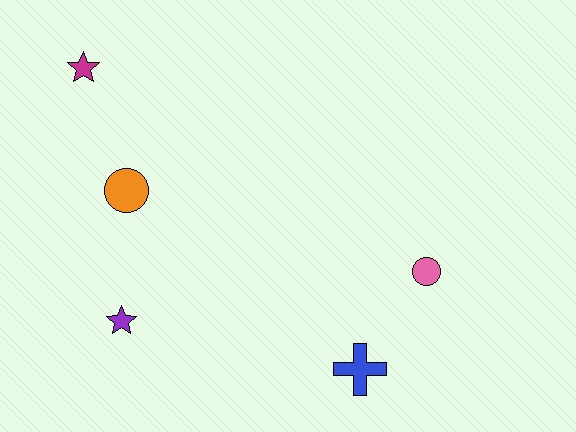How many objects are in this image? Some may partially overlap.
There are 5 objects.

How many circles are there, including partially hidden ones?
There are 2 circles.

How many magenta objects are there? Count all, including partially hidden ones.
There is 1 magenta object.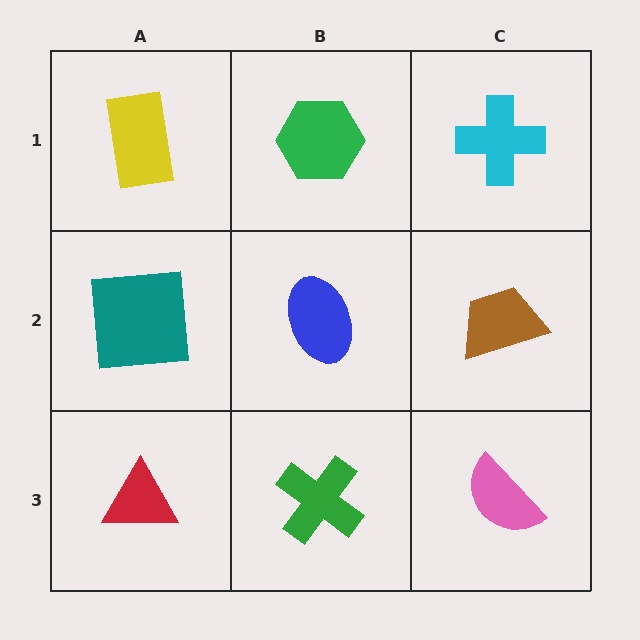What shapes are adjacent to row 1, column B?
A blue ellipse (row 2, column B), a yellow rectangle (row 1, column A), a cyan cross (row 1, column C).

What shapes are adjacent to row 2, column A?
A yellow rectangle (row 1, column A), a red triangle (row 3, column A), a blue ellipse (row 2, column B).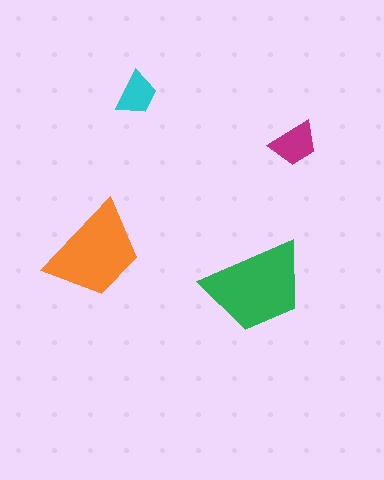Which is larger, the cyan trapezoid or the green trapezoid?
The green one.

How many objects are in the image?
There are 4 objects in the image.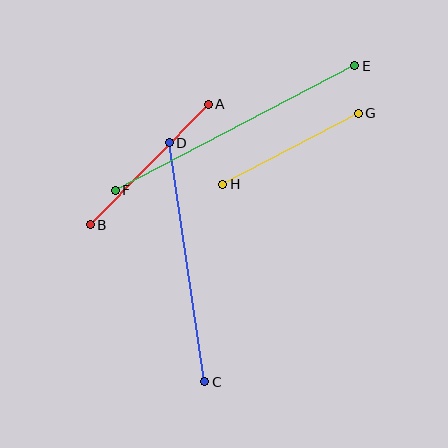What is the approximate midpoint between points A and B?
The midpoint is at approximately (149, 165) pixels.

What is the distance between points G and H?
The distance is approximately 153 pixels.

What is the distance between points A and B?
The distance is approximately 169 pixels.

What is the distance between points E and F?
The distance is approximately 270 pixels.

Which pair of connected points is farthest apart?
Points E and F are farthest apart.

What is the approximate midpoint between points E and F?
The midpoint is at approximately (235, 128) pixels.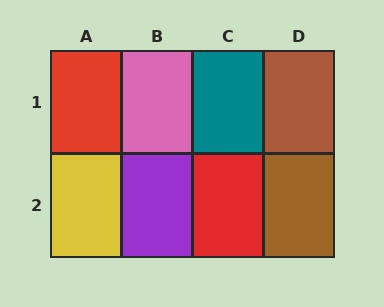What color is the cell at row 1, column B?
Pink.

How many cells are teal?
1 cell is teal.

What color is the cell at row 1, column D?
Brown.